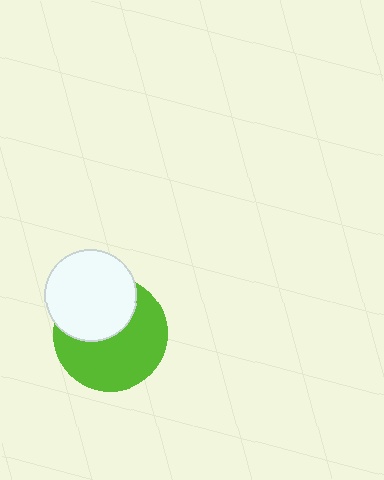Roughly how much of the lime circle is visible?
About half of it is visible (roughly 61%).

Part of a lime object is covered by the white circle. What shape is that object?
It is a circle.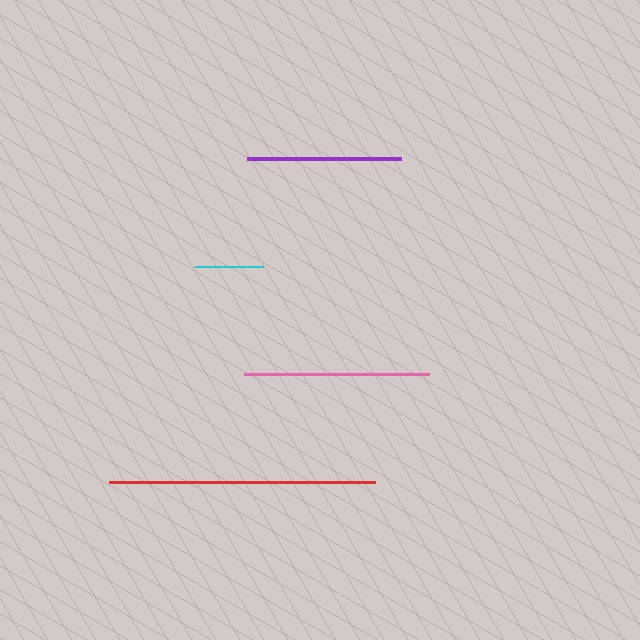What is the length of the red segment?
The red segment is approximately 266 pixels long.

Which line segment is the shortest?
The cyan line is the shortest at approximately 69 pixels.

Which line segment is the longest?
The red line is the longest at approximately 266 pixels.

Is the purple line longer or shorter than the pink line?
The pink line is longer than the purple line.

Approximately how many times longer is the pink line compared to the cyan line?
The pink line is approximately 2.7 times the length of the cyan line.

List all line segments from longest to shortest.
From longest to shortest: red, pink, purple, cyan.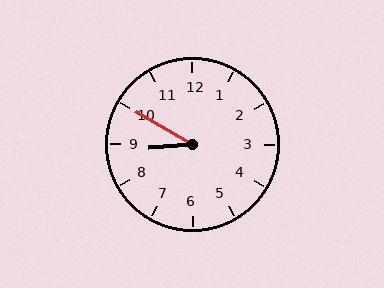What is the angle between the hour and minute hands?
Approximately 35 degrees.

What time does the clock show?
8:50.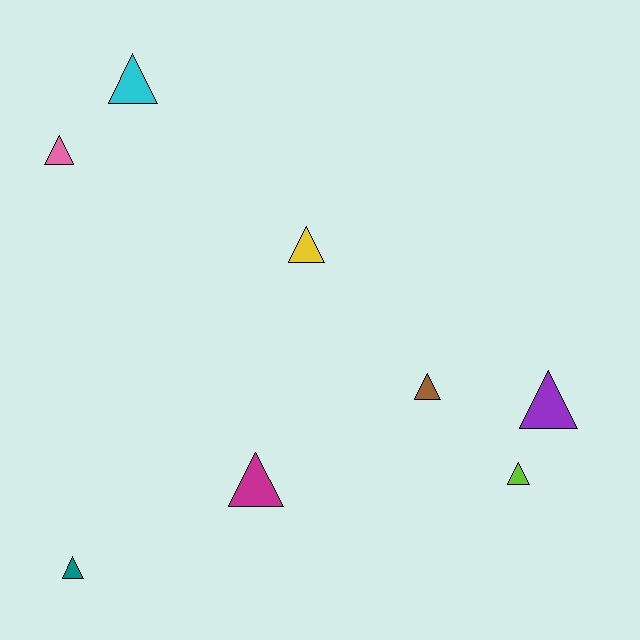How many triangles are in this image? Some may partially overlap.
There are 8 triangles.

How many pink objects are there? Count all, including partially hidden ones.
There is 1 pink object.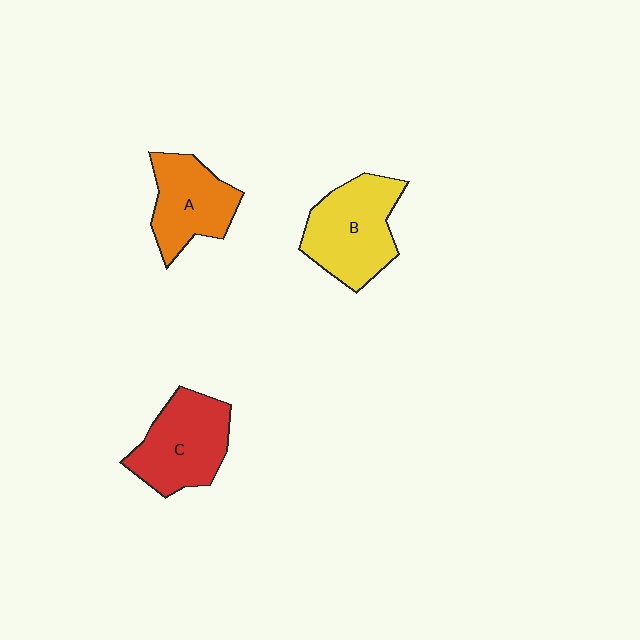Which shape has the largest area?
Shape B (yellow).